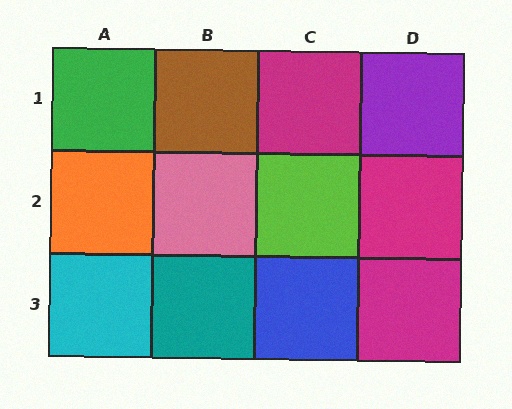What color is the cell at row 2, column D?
Magenta.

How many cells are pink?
1 cell is pink.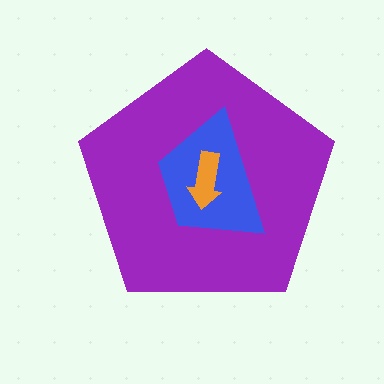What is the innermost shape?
The orange arrow.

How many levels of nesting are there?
3.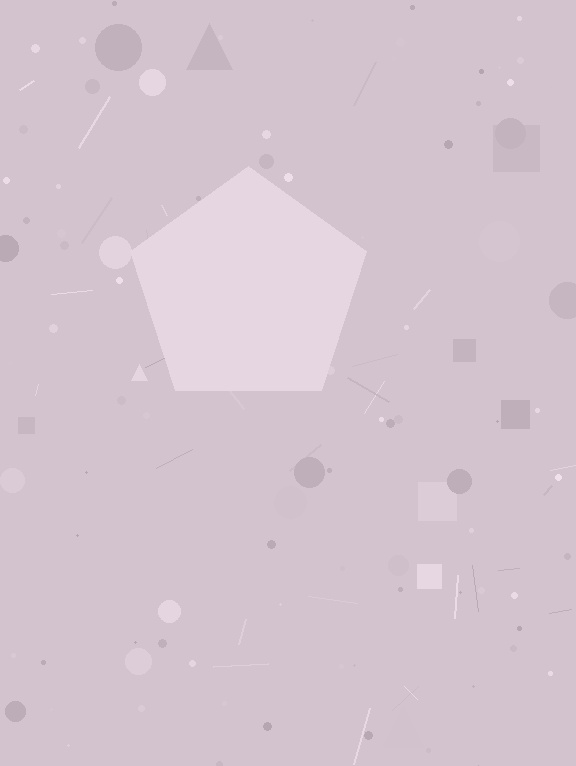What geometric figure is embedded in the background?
A pentagon is embedded in the background.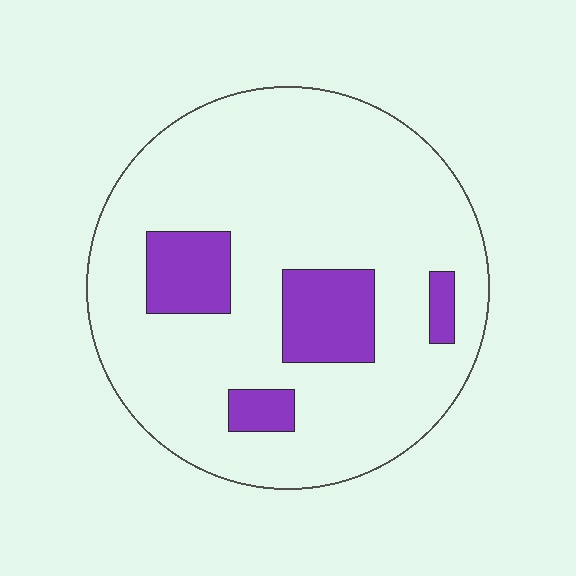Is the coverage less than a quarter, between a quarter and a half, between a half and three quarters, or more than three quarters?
Less than a quarter.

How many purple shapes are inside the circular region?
4.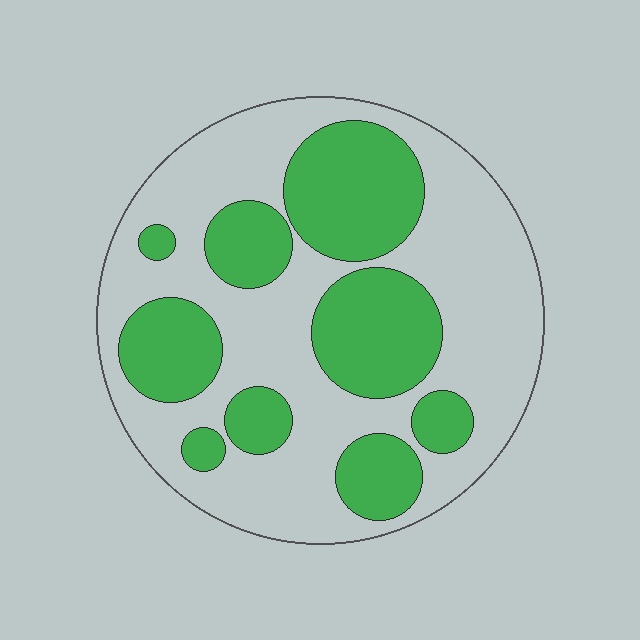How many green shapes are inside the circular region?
9.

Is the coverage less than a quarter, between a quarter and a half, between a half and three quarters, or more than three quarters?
Between a quarter and a half.